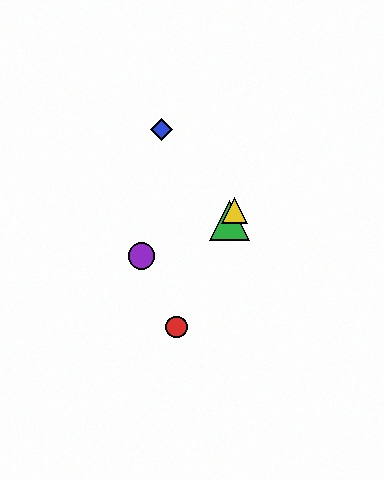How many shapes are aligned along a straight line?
3 shapes (the red circle, the green triangle, the yellow triangle) are aligned along a straight line.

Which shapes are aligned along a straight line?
The red circle, the green triangle, the yellow triangle are aligned along a straight line.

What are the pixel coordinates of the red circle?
The red circle is at (177, 327).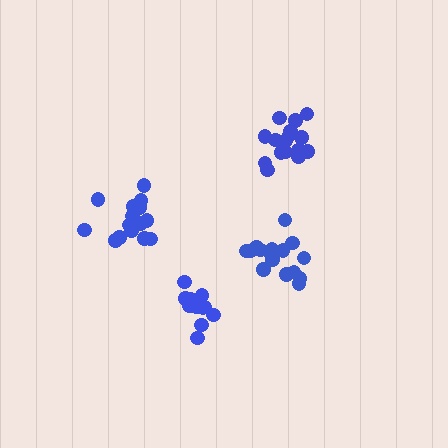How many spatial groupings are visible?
There are 4 spatial groupings.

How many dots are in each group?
Group 1: 16 dots, Group 2: 15 dots, Group 3: 14 dots, Group 4: 18 dots (63 total).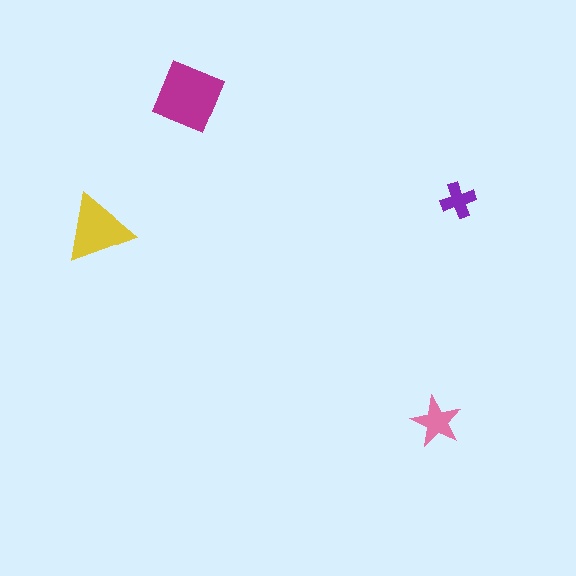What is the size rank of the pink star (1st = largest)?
3rd.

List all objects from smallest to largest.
The purple cross, the pink star, the yellow triangle, the magenta square.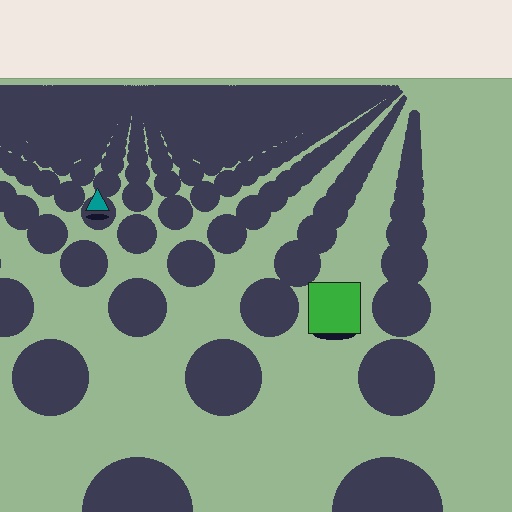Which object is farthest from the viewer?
The teal triangle is farthest from the viewer. It appears smaller and the ground texture around it is denser.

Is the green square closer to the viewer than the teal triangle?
Yes. The green square is closer — you can tell from the texture gradient: the ground texture is coarser near it.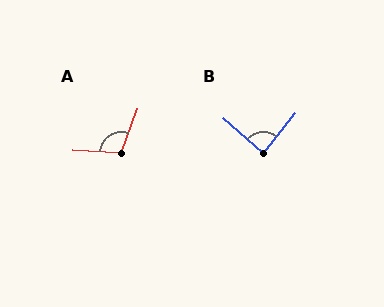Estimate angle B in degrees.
Approximately 86 degrees.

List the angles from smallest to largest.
B (86°), A (106°).